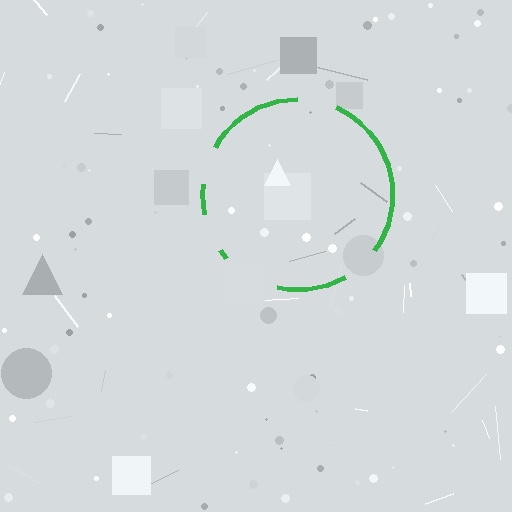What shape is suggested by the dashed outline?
The dashed outline suggests a circle.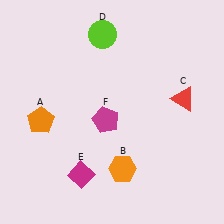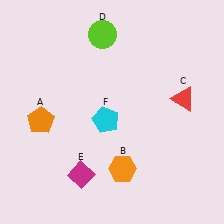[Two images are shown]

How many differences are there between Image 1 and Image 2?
There is 1 difference between the two images.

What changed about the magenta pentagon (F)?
In Image 1, F is magenta. In Image 2, it changed to cyan.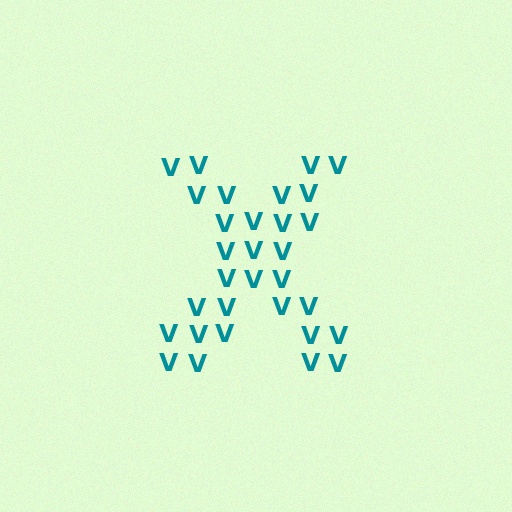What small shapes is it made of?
It is made of small letter V's.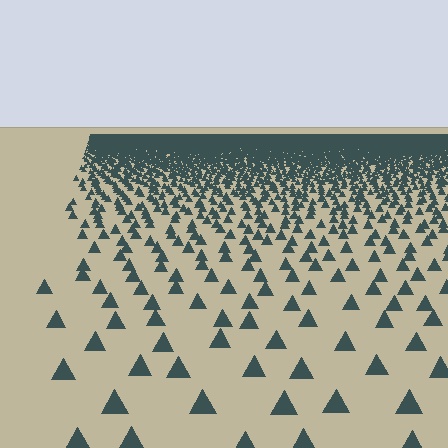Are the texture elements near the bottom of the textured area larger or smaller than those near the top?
Larger. Near the bottom, elements are closer to the viewer and appear at a bigger on-screen size.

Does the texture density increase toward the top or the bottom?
Density increases toward the top.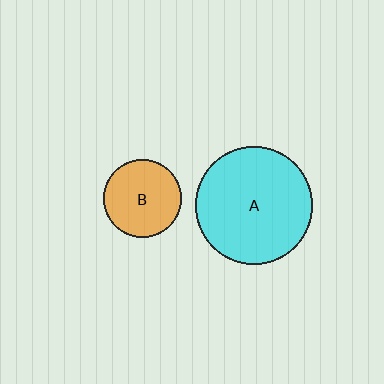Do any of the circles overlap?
No, none of the circles overlap.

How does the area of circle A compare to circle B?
Approximately 2.3 times.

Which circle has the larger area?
Circle A (cyan).